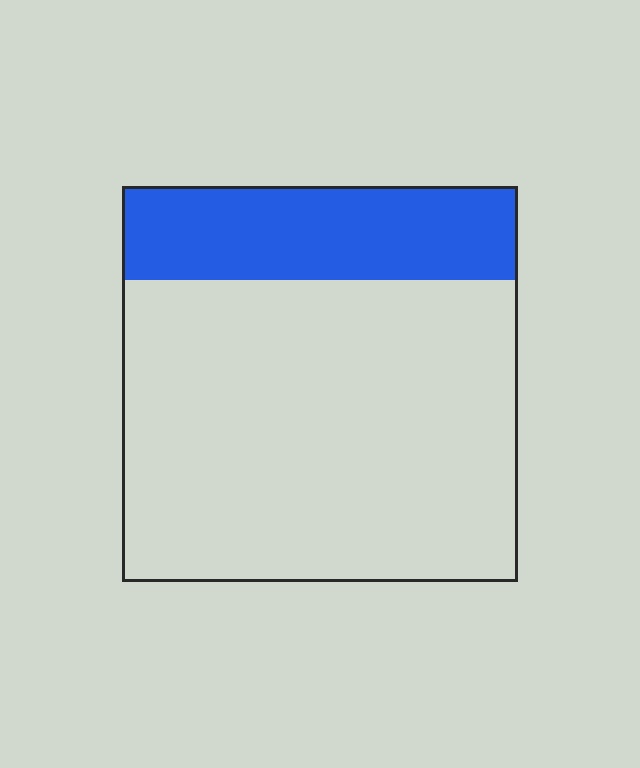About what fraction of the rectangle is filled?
About one quarter (1/4).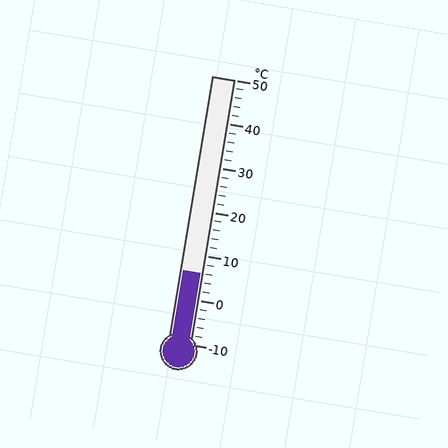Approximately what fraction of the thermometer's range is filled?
The thermometer is filled to approximately 25% of its range.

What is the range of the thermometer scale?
The thermometer scale ranges from -10°C to 50°C.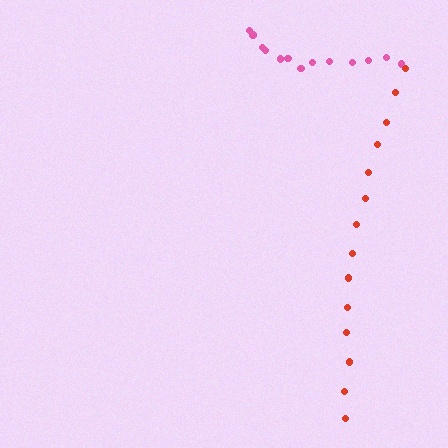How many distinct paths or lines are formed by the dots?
There are 2 distinct paths.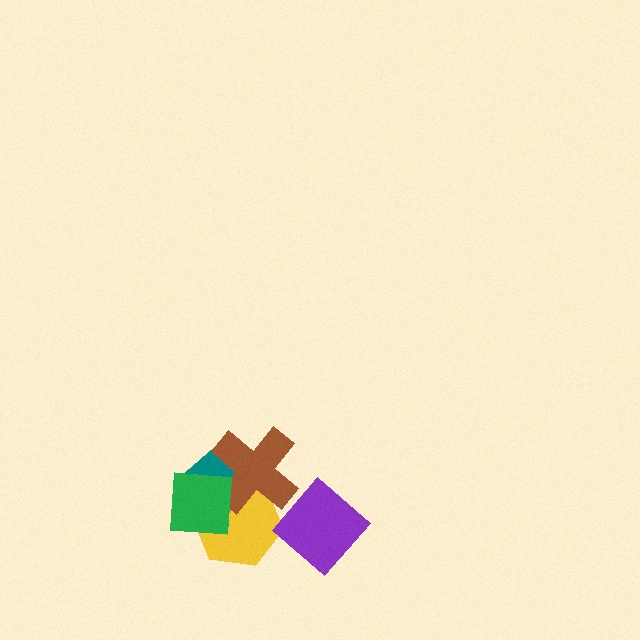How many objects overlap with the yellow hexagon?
4 objects overlap with the yellow hexagon.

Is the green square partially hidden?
No, no other shape covers it.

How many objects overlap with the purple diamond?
1 object overlaps with the purple diamond.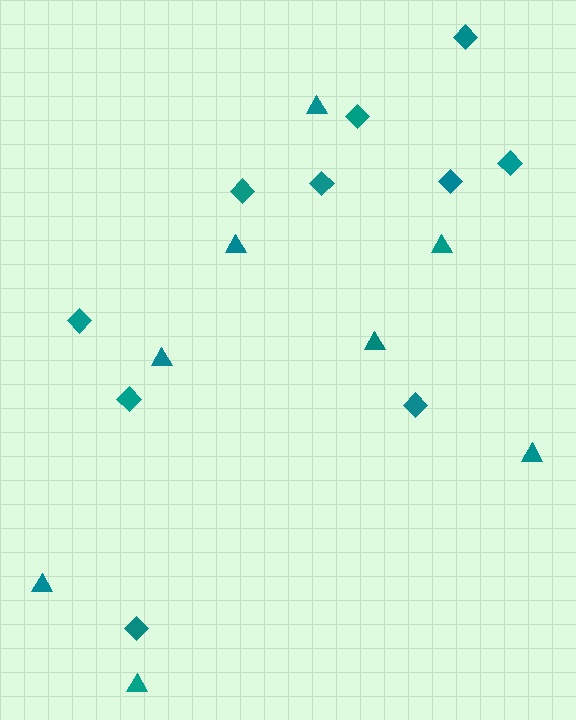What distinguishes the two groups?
There are 2 groups: one group of triangles (8) and one group of diamonds (10).